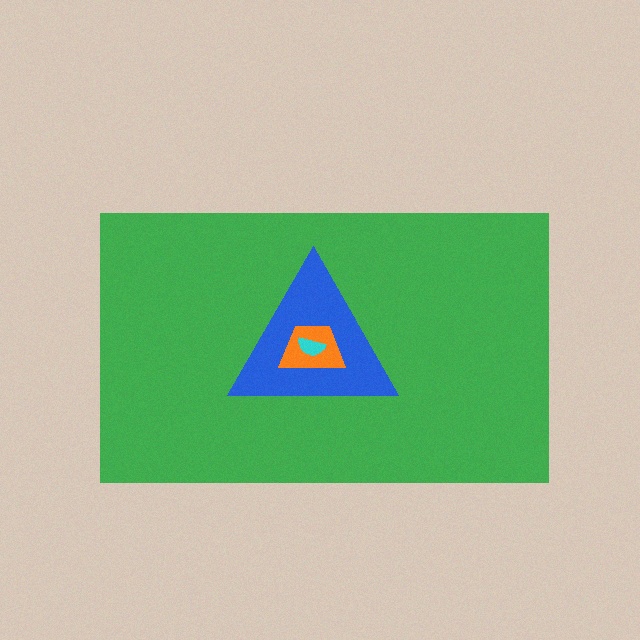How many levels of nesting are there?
4.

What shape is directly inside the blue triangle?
The orange trapezoid.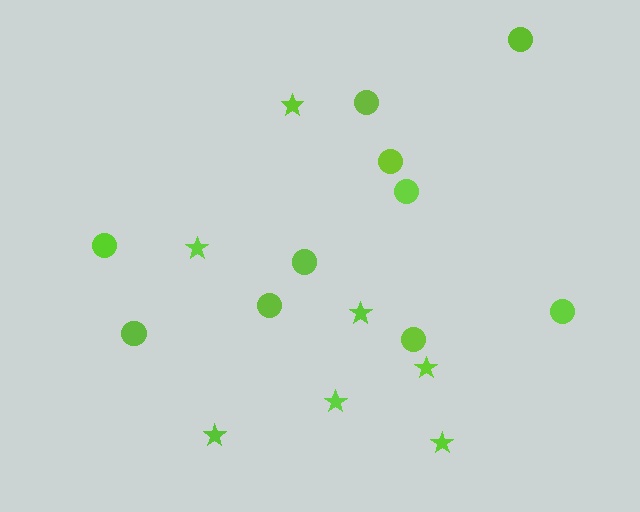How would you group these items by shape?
There are 2 groups: one group of circles (10) and one group of stars (7).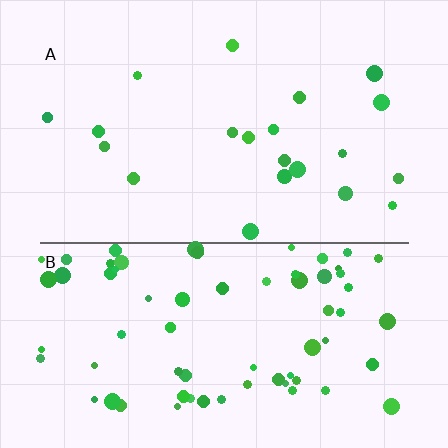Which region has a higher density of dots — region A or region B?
B (the bottom).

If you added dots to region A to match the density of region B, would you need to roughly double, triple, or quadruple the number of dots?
Approximately triple.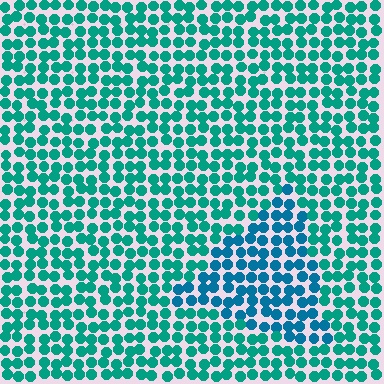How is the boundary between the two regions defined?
The boundary is defined purely by a slight shift in hue (about 27 degrees). Spacing, size, and orientation are identical on both sides.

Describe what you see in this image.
The image is filled with small teal elements in a uniform arrangement. A triangle-shaped region is visible where the elements are tinted to a slightly different hue, forming a subtle color boundary.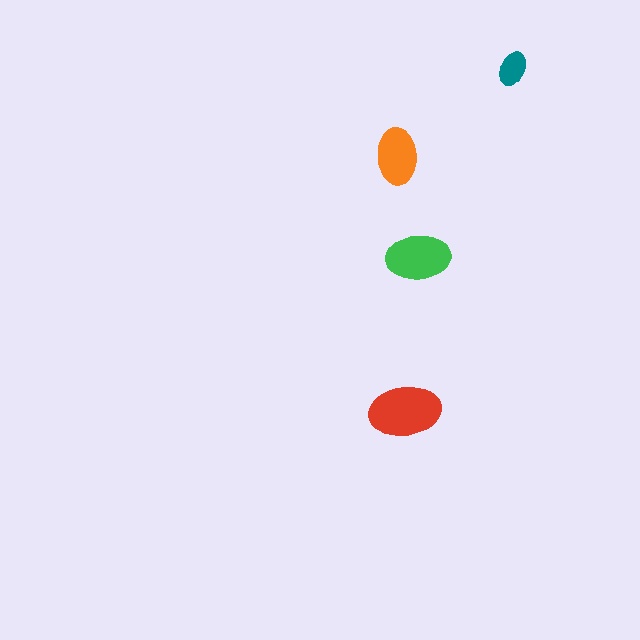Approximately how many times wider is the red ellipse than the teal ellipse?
About 2 times wider.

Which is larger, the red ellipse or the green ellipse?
The red one.